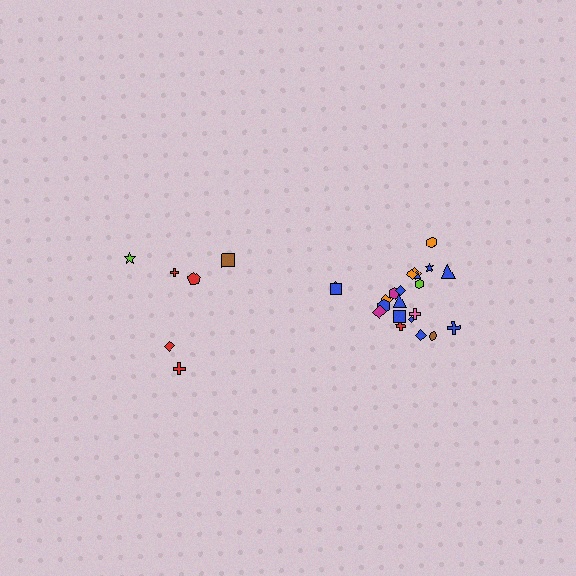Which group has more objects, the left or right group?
The right group.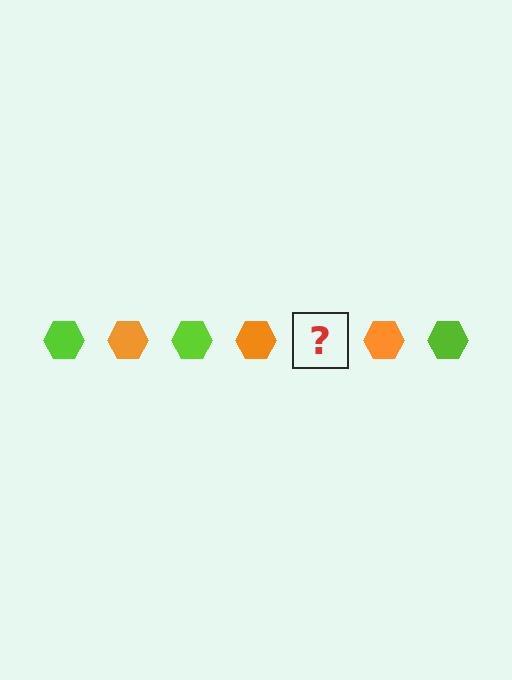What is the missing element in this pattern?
The missing element is a lime hexagon.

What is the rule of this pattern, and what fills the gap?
The rule is that the pattern cycles through lime, orange hexagons. The gap should be filled with a lime hexagon.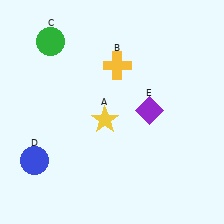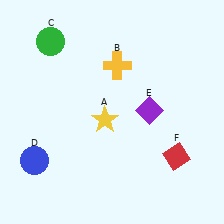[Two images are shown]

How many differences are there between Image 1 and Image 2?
There is 1 difference between the two images.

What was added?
A red diamond (F) was added in Image 2.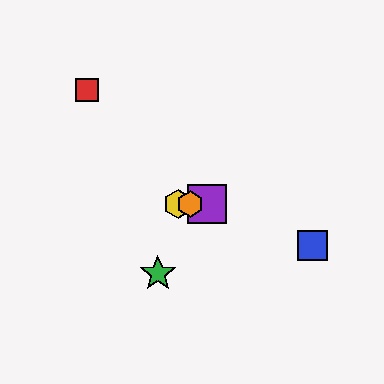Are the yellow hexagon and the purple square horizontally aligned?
Yes, both are at y≈204.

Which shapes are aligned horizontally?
The yellow hexagon, the purple square, the orange hexagon are aligned horizontally.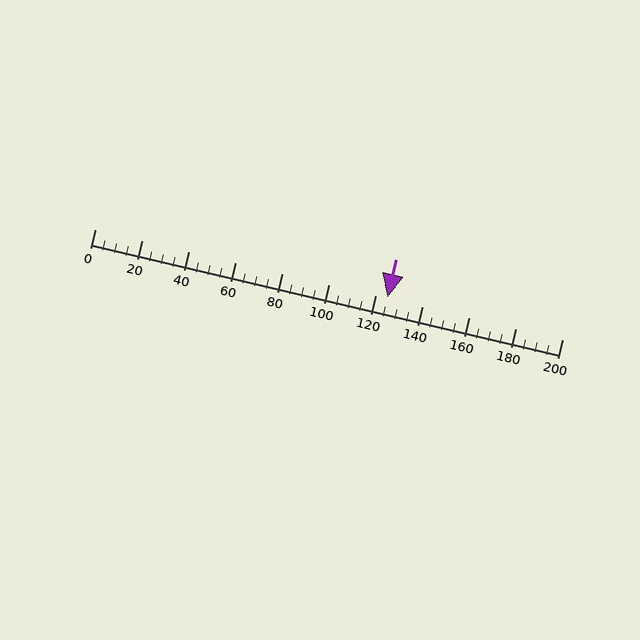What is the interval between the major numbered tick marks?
The major tick marks are spaced 20 units apart.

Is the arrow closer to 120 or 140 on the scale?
The arrow is closer to 120.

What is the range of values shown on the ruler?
The ruler shows values from 0 to 200.